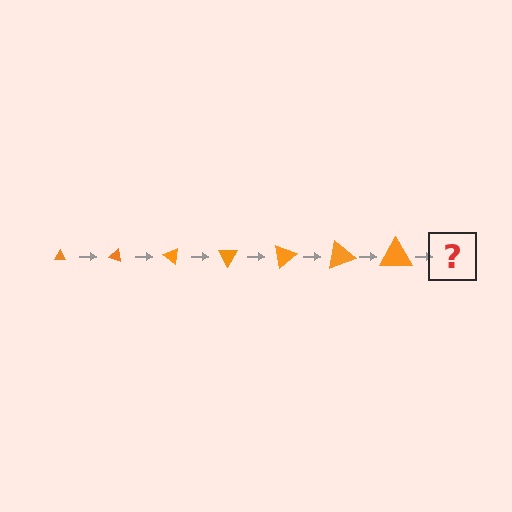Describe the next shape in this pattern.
It should be a triangle, larger than the previous one and rotated 140 degrees from the start.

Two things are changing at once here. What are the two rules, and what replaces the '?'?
The two rules are that the triangle grows larger each step and it rotates 20 degrees each step. The '?' should be a triangle, larger than the previous one and rotated 140 degrees from the start.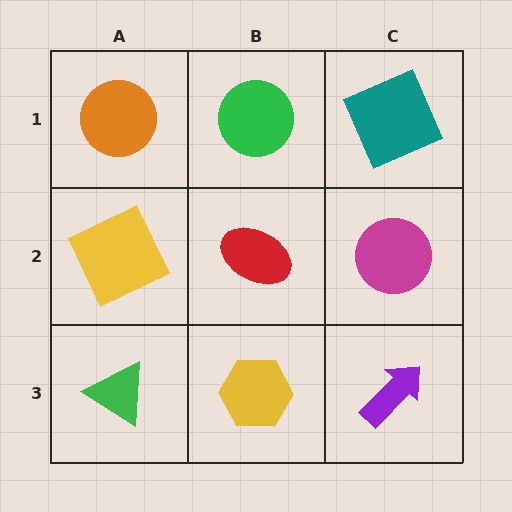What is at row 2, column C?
A magenta circle.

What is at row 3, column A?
A green triangle.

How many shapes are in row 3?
3 shapes.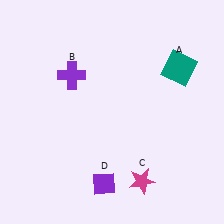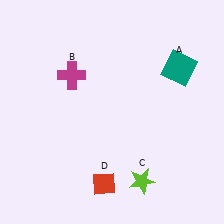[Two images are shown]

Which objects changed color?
B changed from purple to magenta. C changed from magenta to lime. D changed from purple to red.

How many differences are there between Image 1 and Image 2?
There are 3 differences between the two images.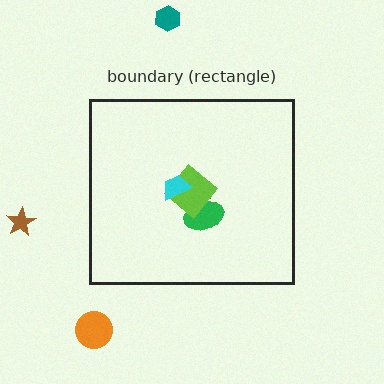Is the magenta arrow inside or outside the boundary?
Inside.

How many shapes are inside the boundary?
4 inside, 3 outside.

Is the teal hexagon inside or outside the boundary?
Outside.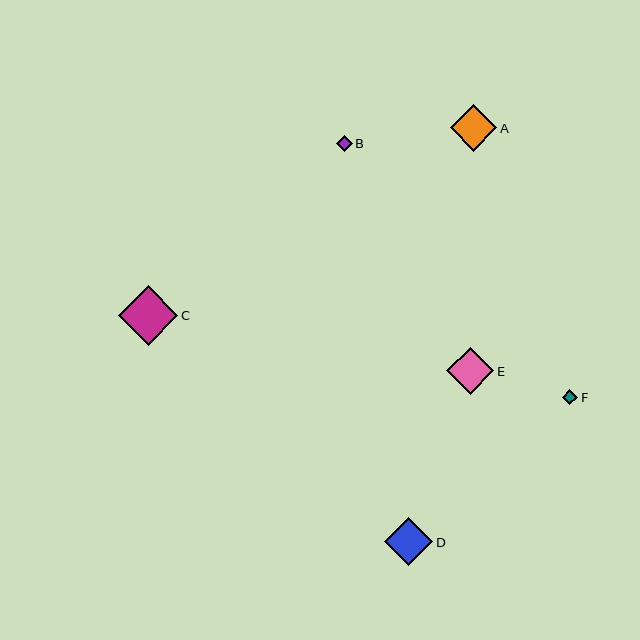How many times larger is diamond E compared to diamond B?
Diamond E is approximately 2.9 times the size of diamond B.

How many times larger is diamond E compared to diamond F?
Diamond E is approximately 3.1 times the size of diamond F.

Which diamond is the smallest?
Diamond F is the smallest with a size of approximately 15 pixels.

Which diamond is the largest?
Diamond C is the largest with a size of approximately 59 pixels.